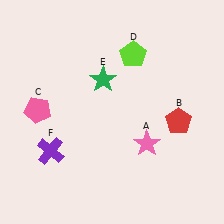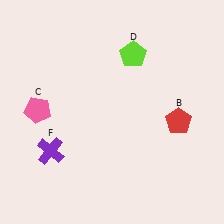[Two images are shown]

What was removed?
The green star (E), the pink star (A) were removed in Image 2.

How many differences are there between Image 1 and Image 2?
There are 2 differences between the two images.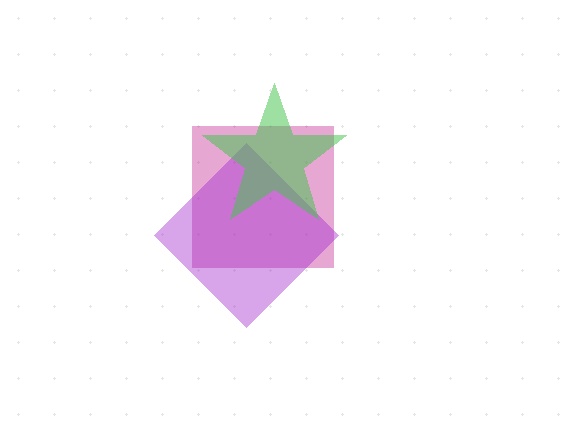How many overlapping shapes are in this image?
There are 3 overlapping shapes in the image.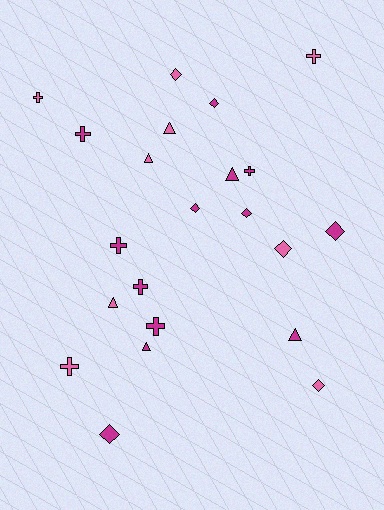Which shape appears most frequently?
Cross, with 8 objects.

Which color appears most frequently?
Magenta, with 13 objects.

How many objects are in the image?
There are 22 objects.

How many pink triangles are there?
There are 3 pink triangles.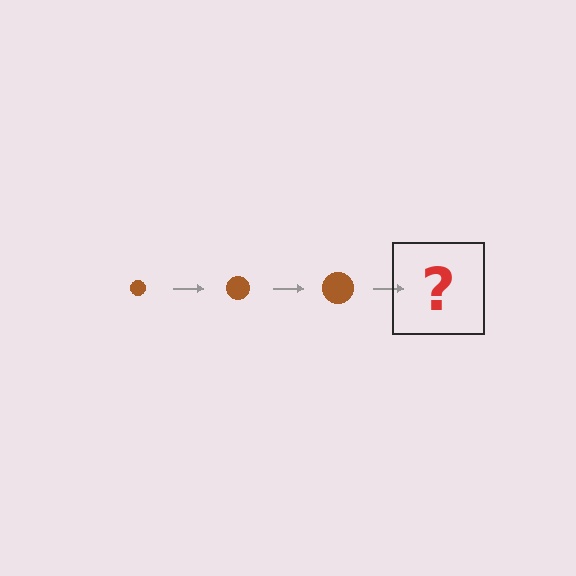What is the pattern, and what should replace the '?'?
The pattern is that the circle gets progressively larger each step. The '?' should be a brown circle, larger than the previous one.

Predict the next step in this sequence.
The next step is a brown circle, larger than the previous one.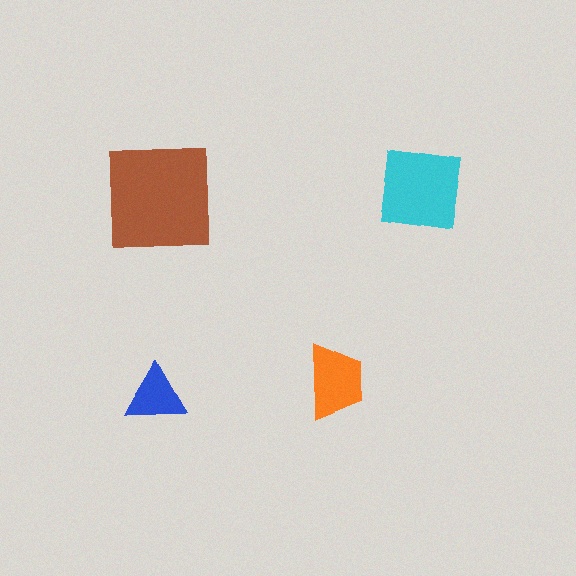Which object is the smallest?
The blue triangle.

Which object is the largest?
The brown square.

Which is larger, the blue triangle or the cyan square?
The cyan square.